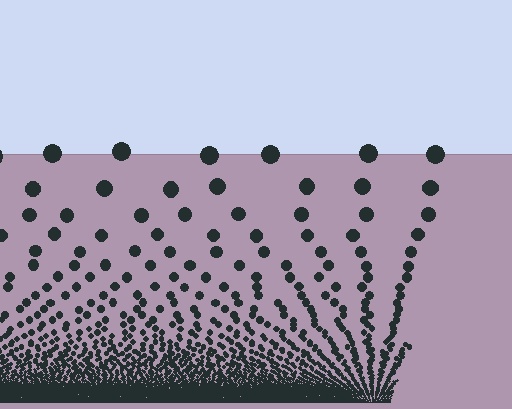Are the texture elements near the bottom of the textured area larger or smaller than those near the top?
Smaller. The gradient is inverted — elements near the bottom are smaller and denser.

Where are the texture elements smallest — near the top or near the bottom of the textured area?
Near the bottom.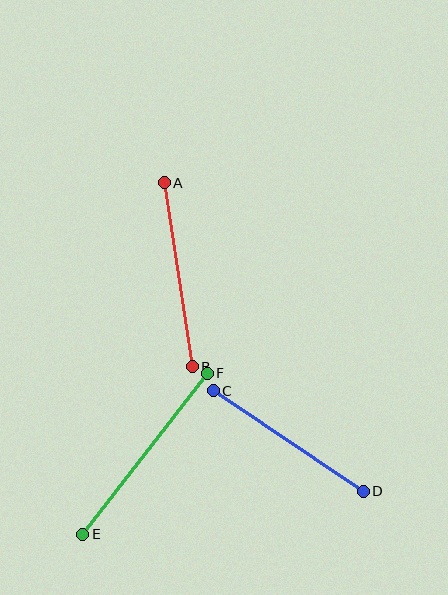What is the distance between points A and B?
The distance is approximately 186 pixels.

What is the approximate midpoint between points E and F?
The midpoint is at approximately (145, 454) pixels.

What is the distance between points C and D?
The distance is approximately 180 pixels.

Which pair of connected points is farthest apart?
Points E and F are farthest apart.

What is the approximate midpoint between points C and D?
The midpoint is at approximately (288, 441) pixels.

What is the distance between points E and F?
The distance is approximately 203 pixels.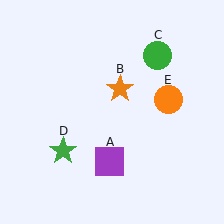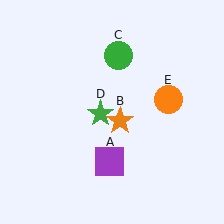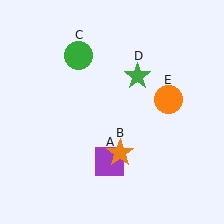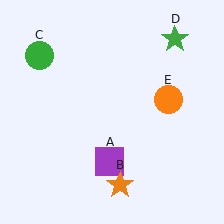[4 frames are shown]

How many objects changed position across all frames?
3 objects changed position: orange star (object B), green circle (object C), green star (object D).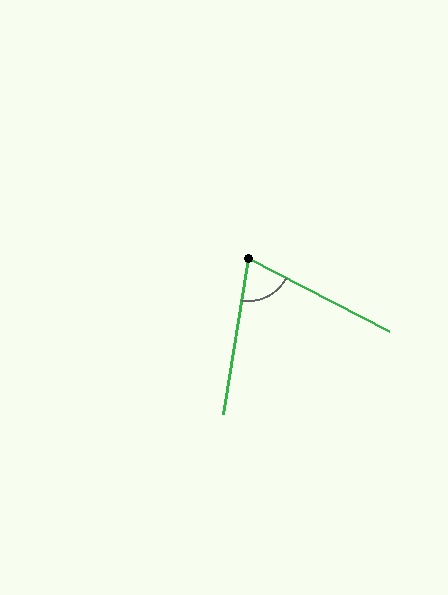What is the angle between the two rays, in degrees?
Approximately 72 degrees.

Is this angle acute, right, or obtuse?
It is acute.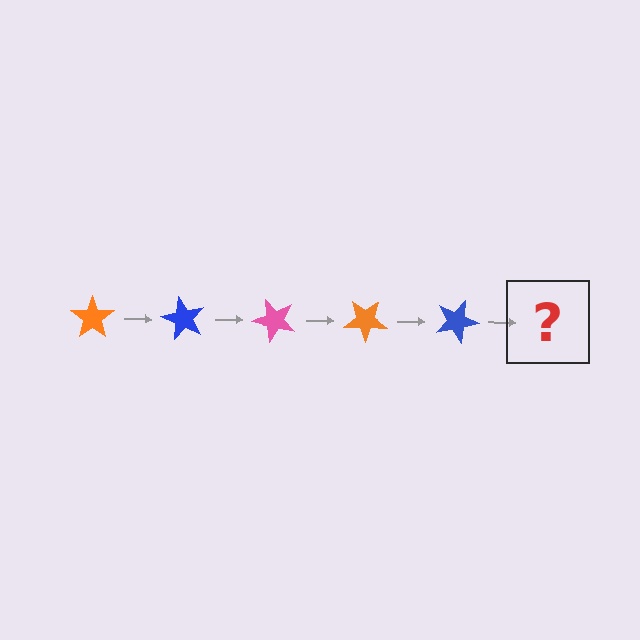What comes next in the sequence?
The next element should be a pink star, rotated 300 degrees from the start.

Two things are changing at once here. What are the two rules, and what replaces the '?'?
The two rules are that it rotates 60 degrees each step and the color cycles through orange, blue, and pink. The '?' should be a pink star, rotated 300 degrees from the start.